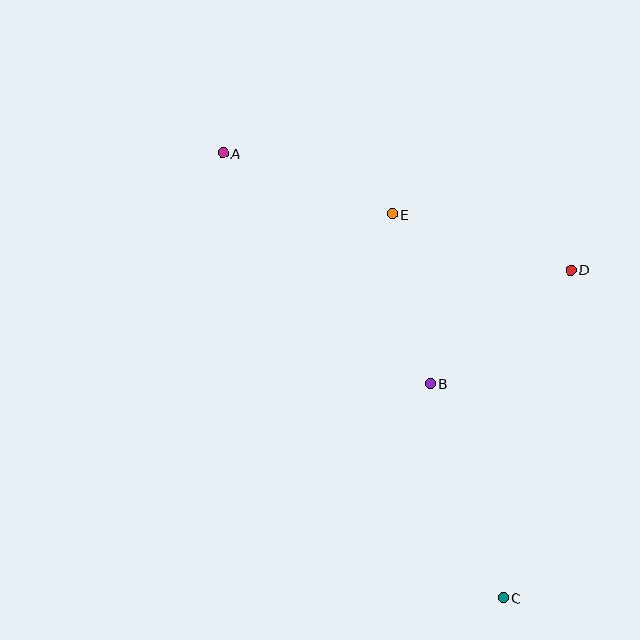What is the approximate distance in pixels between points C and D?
The distance between C and D is approximately 335 pixels.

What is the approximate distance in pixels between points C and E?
The distance between C and E is approximately 400 pixels.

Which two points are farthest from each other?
Points A and C are farthest from each other.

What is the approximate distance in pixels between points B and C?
The distance between B and C is approximately 227 pixels.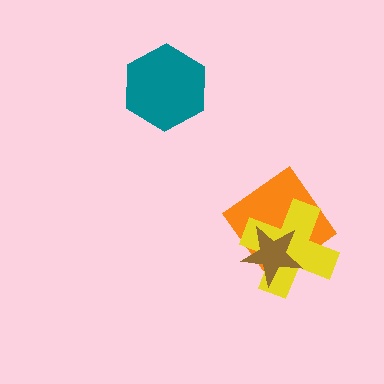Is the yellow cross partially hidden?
Yes, it is partially covered by another shape.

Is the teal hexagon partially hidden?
No, no other shape covers it.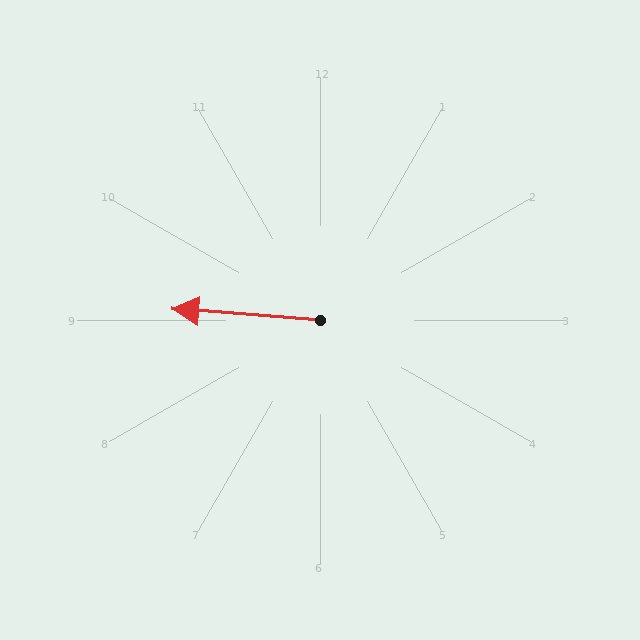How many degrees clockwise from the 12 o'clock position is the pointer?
Approximately 274 degrees.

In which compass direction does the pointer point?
West.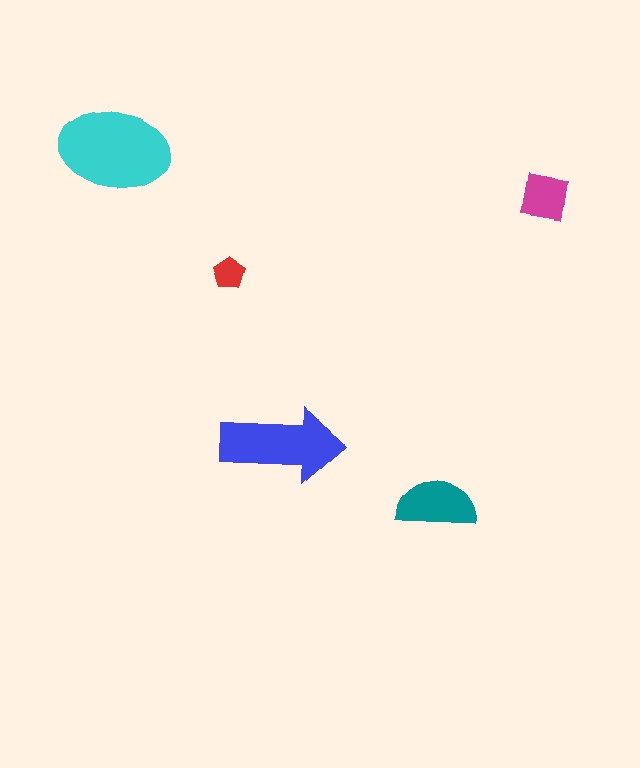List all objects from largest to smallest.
The cyan ellipse, the blue arrow, the teal semicircle, the magenta square, the red pentagon.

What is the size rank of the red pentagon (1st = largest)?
5th.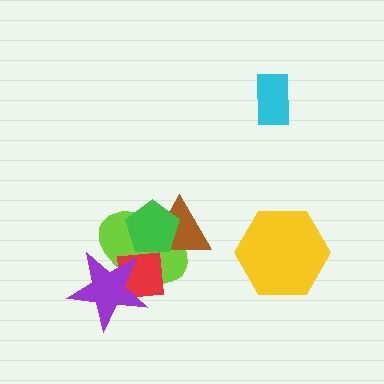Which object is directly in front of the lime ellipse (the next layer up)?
The red square is directly in front of the lime ellipse.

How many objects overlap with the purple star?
2 objects overlap with the purple star.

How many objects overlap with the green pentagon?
3 objects overlap with the green pentagon.